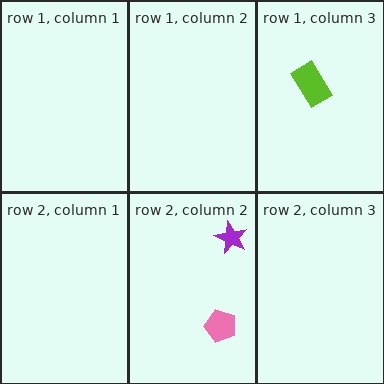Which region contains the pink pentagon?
The row 2, column 2 region.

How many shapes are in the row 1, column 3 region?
1.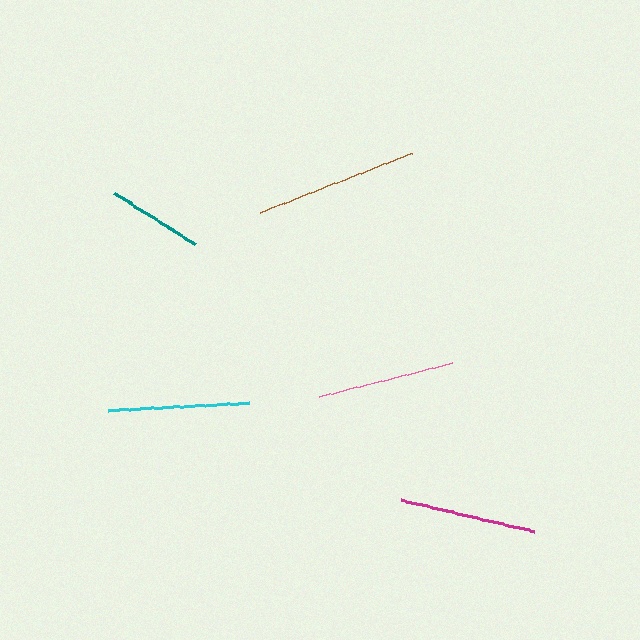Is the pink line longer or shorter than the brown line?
The brown line is longer than the pink line.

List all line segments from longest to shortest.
From longest to shortest: brown, cyan, pink, magenta, teal.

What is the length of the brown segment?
The brown segment is approximately 163 pixels long.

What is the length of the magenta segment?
The magenta segment is approximately 137 pixels long.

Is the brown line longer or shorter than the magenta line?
The brown line is longer than the magenta line.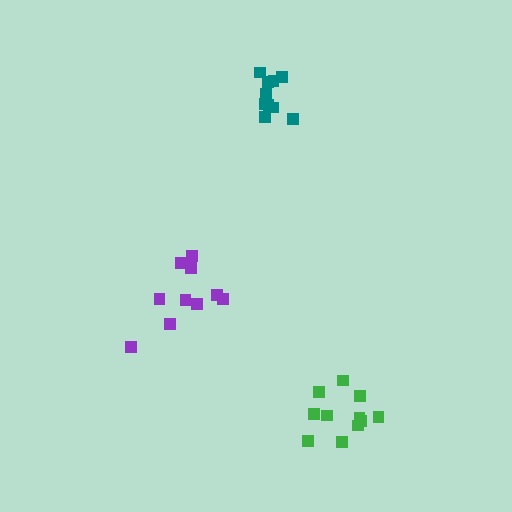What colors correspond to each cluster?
The clusters are colored: purple, green, teal.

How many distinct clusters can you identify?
There are 3 distinct clusters.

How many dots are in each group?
Group 1: 10 dots, Group 2: 11 dots, Group 3: 10 dots (31 total).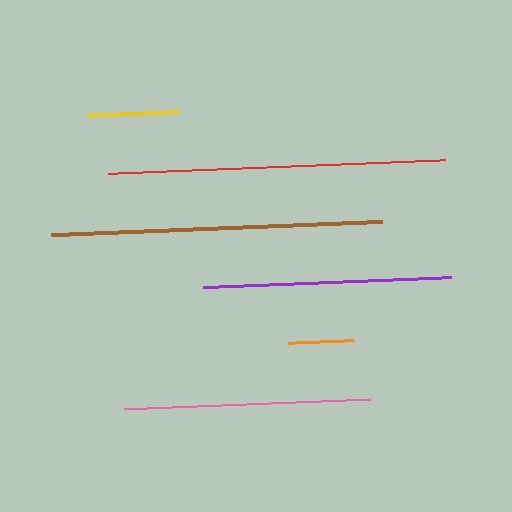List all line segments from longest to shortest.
From longest to shortest: red, brown, purple, pink, yellow, orange.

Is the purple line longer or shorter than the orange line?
The purple line is longer than the orange line.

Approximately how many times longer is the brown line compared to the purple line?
The brown line is approximately 1.3 times the length of the purple line.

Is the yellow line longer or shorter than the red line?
The red line is longer than the yellow line.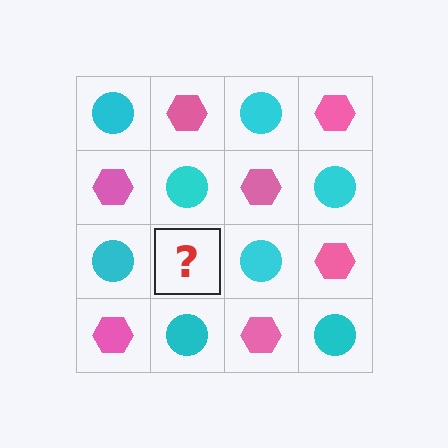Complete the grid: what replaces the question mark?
The question mark should be replaced with a pink hexagon.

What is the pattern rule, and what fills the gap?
The rule is that it alternates cyan circle and pink hexagon in a checkerboard pattern. The gap should be filled with a pink hexagon.